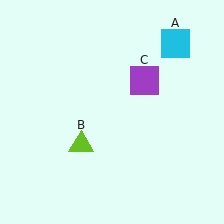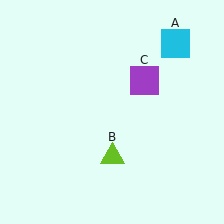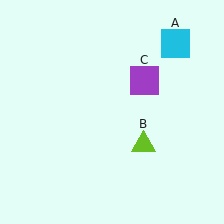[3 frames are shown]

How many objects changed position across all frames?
1 object changed position: lime triangle (object B).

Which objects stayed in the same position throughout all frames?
Cyan square (object A) and purple square (object C) remained stationary.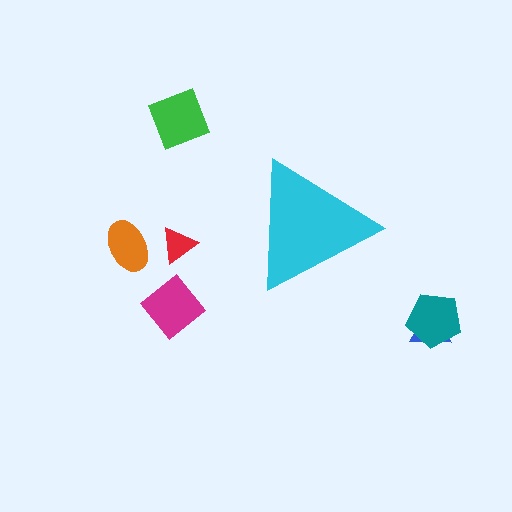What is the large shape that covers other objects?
A cyan triangle.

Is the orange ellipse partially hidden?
No, the orange ellipse is fully visible.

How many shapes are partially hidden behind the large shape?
0 shapes are partially hidden.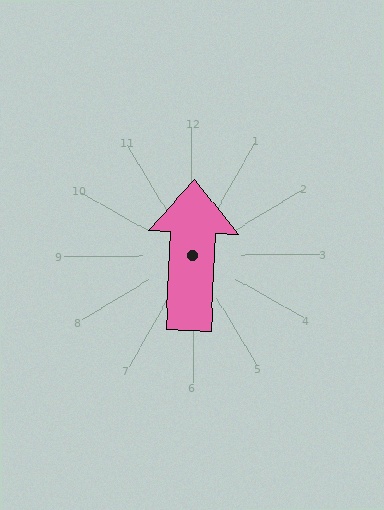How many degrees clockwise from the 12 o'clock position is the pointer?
Approximately 3 degrees.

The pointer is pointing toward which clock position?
Roughly 12 o'clock.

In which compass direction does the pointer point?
North.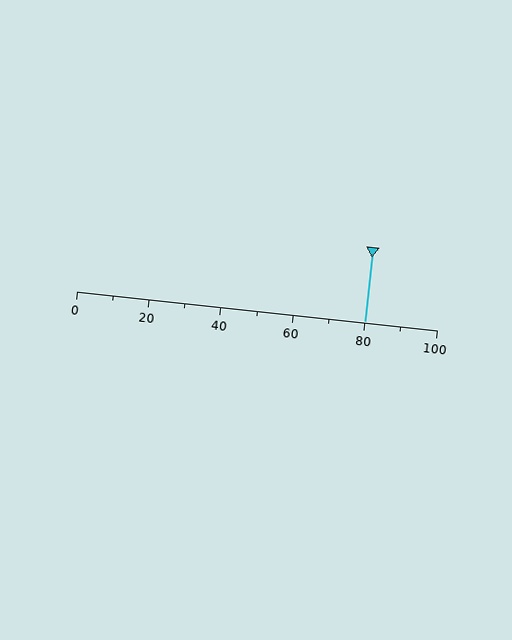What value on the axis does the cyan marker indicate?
The marker indicates approximately 80.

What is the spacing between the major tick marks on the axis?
The major ticks are spaced 20 apart.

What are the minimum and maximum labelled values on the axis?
The axis runs from 0 to 100.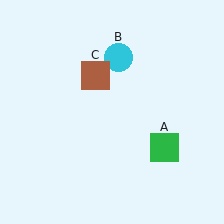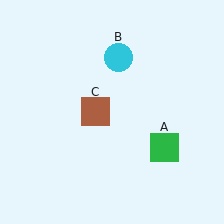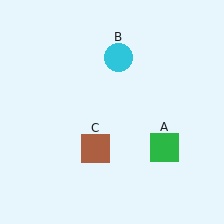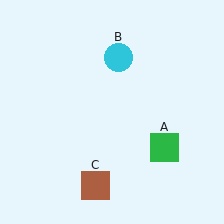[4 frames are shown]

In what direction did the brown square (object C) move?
The brown square (object C) moved down.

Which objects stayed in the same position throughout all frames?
Green square (object A) and cyan circle (object B) remained stationary.